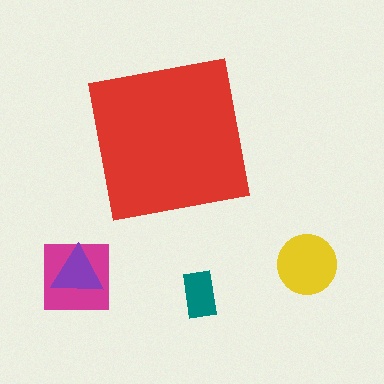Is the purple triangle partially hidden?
No, the purple triangle is fully visible.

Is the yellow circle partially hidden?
No, the yellow circle is fully visible.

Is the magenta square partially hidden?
No, the magenta square is fully visible.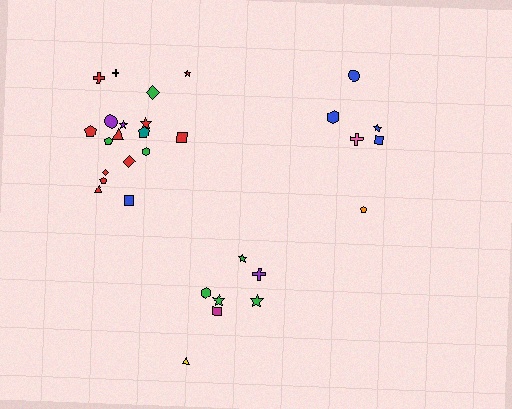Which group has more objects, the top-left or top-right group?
The top-left group.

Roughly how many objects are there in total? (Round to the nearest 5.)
Roughly 30 objects in total.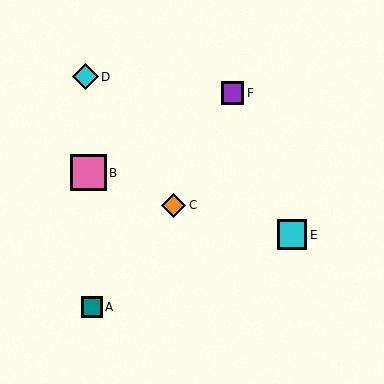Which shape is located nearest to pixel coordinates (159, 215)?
The orange diamond (labeled C) at (173, 205) is nearest to that location.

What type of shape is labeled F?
Shape F is a purple square.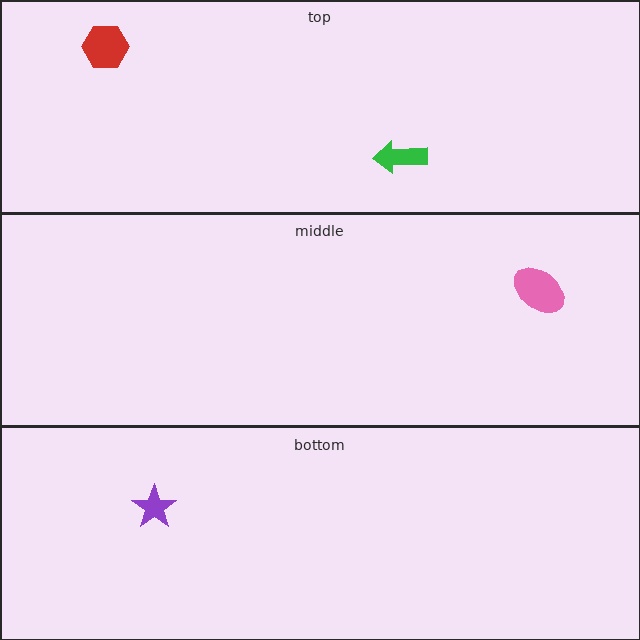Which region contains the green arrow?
The top region.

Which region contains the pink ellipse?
The middle region.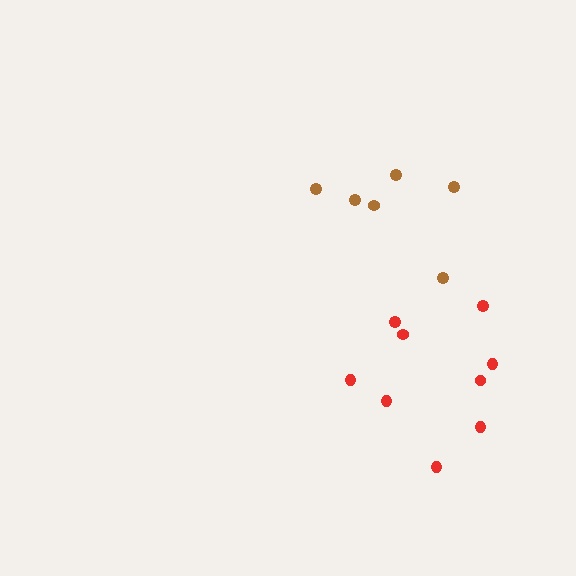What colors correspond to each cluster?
The clusters are colored: brown, red.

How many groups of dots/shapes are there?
There are 2 groups.